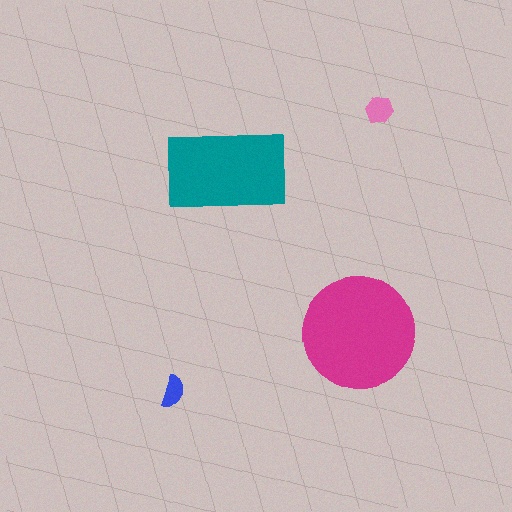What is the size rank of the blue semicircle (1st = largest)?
4th.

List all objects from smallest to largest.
The blue semicircle, the pink hexagon, the teal rectangle, the magenta circle.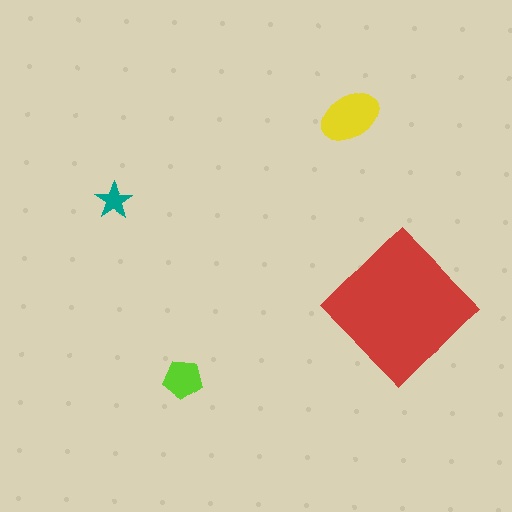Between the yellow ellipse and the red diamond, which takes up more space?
The red diamond.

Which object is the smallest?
The teal star.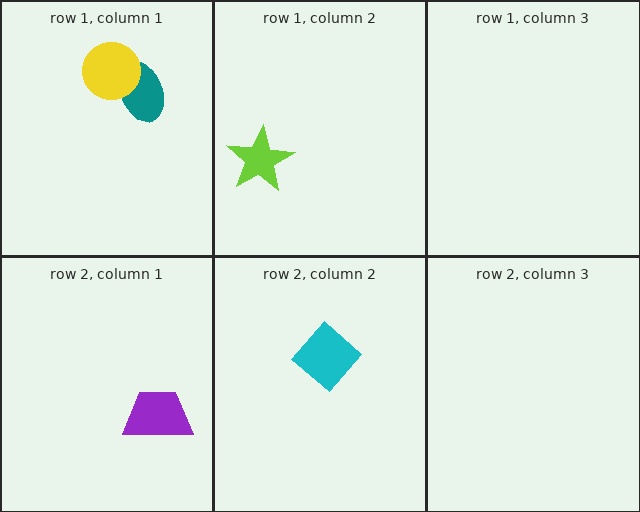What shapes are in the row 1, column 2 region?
The lime star.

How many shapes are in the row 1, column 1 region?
2.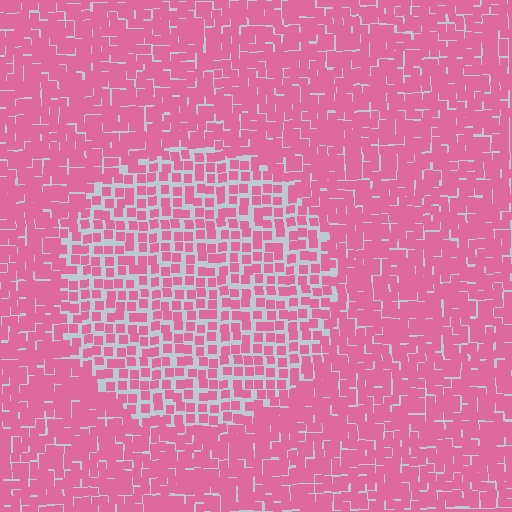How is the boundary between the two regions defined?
The boundary is defined by a change in element density (approximately 1.7x ratio). All elements are the same color, size, and shape.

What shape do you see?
I see a circle.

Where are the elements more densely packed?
The elements are more densely packed outside the circle boundary.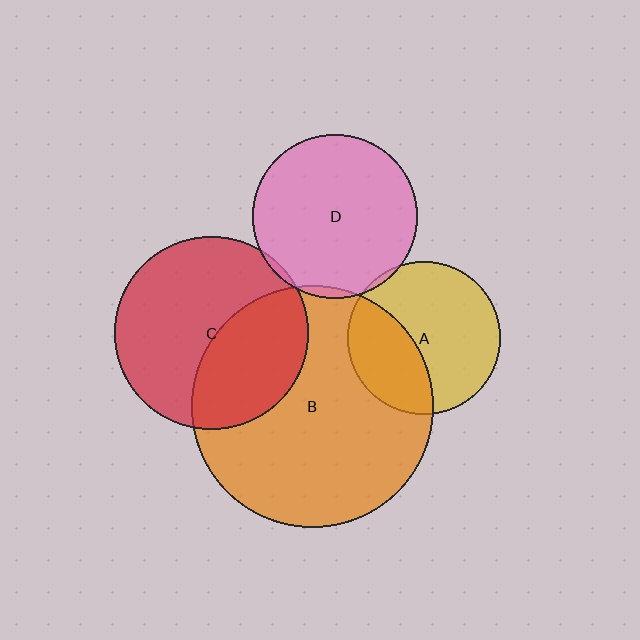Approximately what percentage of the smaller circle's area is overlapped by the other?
Approximately 5%.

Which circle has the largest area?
Circle B (orange).